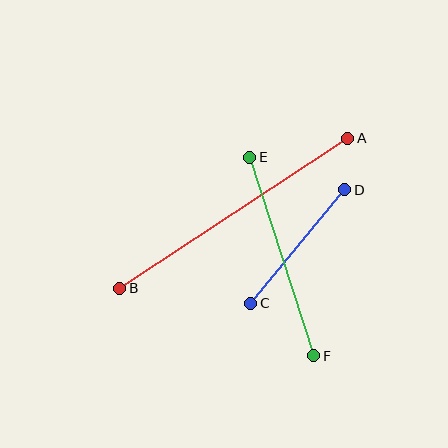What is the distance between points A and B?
The distance is approximately 273 pixels.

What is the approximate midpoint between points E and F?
The midpoint is at approximately (282, 257) pixels.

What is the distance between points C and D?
The distance is approximately 147 pixels.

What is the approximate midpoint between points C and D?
The midpoint is at approximately (298, 247) pixels.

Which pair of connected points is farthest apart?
Points A and B are farthest apart.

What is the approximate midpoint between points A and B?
The midpoint is at approximately (234, 213) pixels.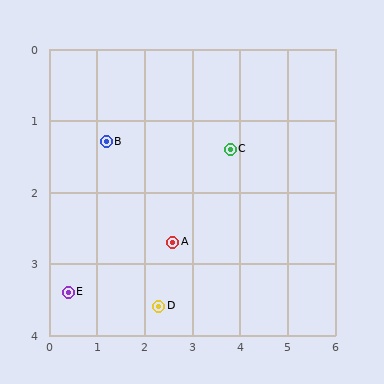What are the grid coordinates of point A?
Point A is at approximately (2.6, 2.7).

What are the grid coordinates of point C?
Point C is at approximately (3.8, 1.4).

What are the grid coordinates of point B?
Point B is at approximately (1.2, 1.3).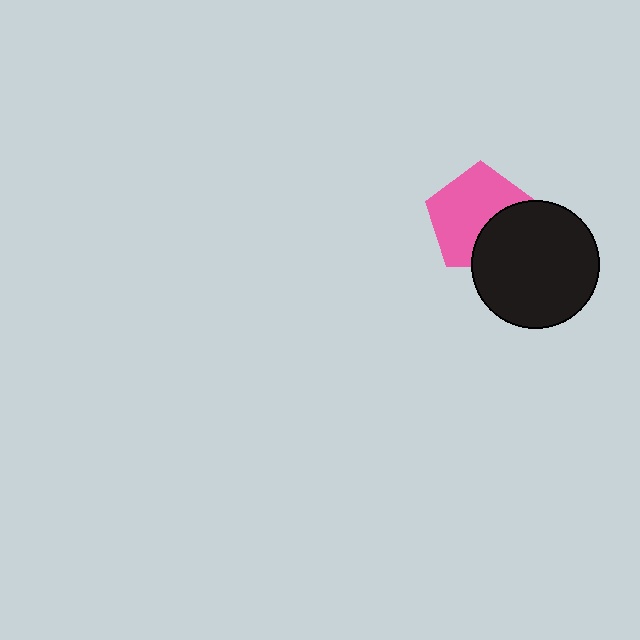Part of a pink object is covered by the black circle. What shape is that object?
It is a pentagon.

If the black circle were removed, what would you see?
You would see the complete pink pentagon.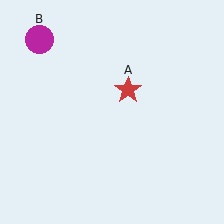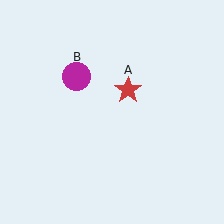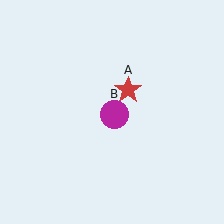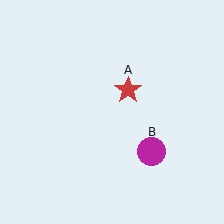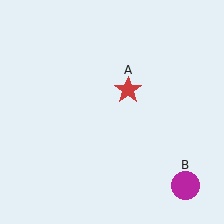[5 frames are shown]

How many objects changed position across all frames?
1 object changed position: magenta circle (object B).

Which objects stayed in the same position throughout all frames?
Red star (object A) remained stationary.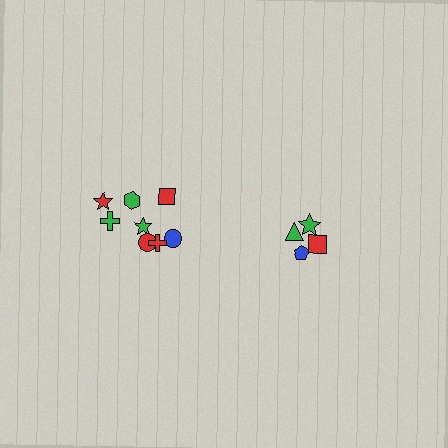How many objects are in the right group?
There are 4 objects.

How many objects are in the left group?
There are 8 objects.